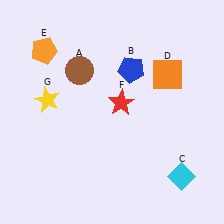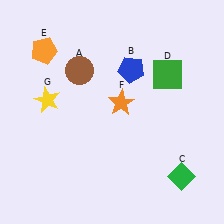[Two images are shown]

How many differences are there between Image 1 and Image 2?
There are 3 differences between the two images.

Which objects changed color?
C changed from cyan to green. D changed from orange to green. F changed from red to orange.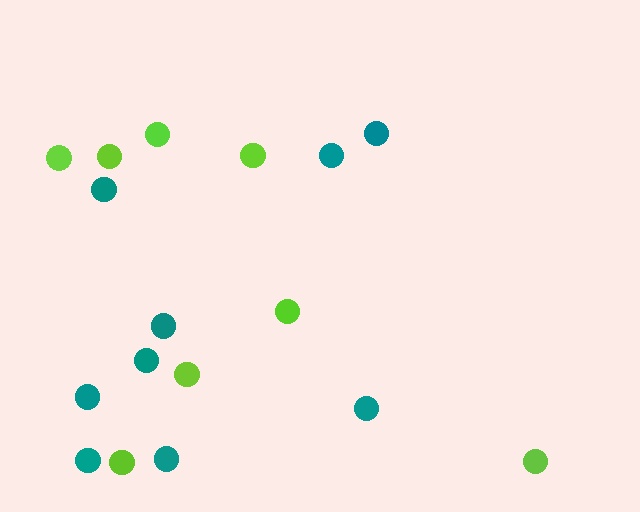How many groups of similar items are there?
There are 2 groups: one group of teal circles (9) and one group of lime circles (8).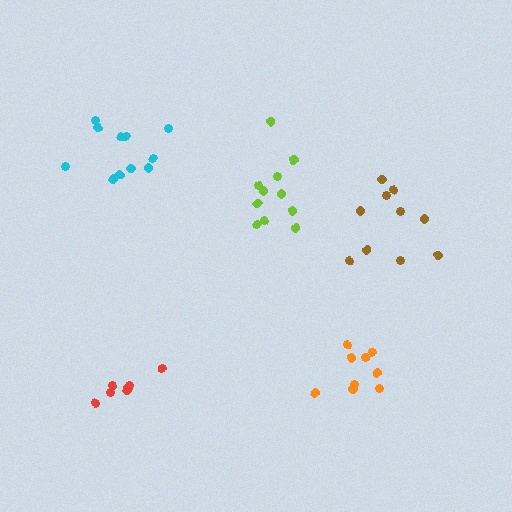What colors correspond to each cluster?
The clusters are colored: cyan, red, lime, brown, orange.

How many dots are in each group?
Group 1: 11 dots, Group 2: 7 dots, Group 3: 11 dots, Group 4: 10 dots, Group 5: 10 dots (49 total).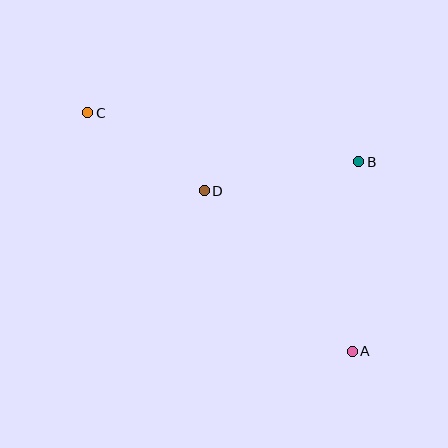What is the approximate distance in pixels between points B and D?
The distance between B and D is approximately 157 pixels.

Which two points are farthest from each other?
Points A and C are farthest from each other.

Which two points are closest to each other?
Points C and D are closest to each other.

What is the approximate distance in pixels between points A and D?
The distance between A and D is approximately 218 pixels.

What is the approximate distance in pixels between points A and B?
The distance between A and B is approximately 190 pixels.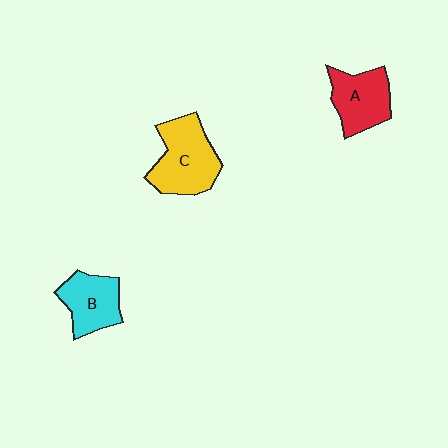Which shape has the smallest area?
Shape B (cyan).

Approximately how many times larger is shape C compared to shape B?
Approximately 1.4 times.